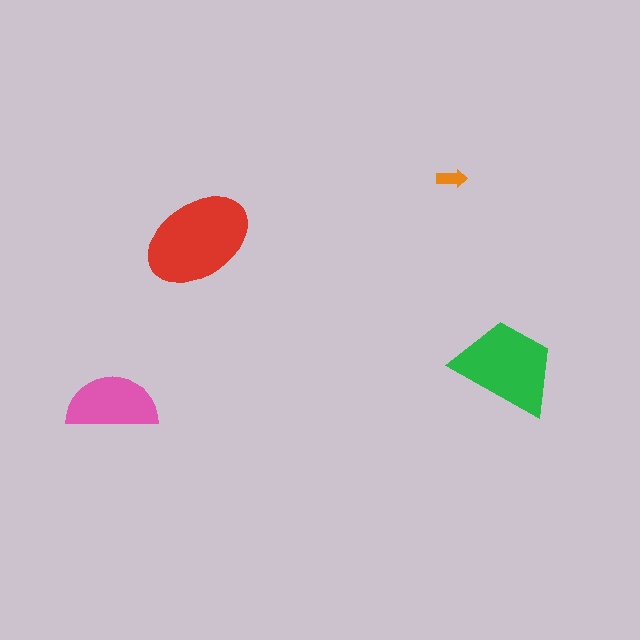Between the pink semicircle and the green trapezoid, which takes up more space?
The green trapezoid.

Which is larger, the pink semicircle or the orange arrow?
The pink semicircle.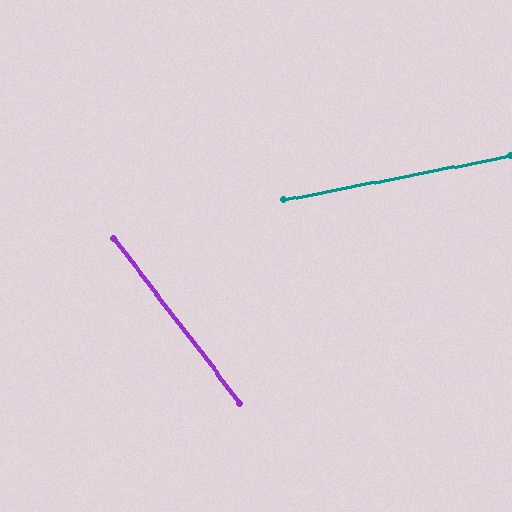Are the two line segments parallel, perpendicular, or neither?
Neither parallel nor perpendicular — they differ by about 64°.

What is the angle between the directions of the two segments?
Approximately 64 degrees.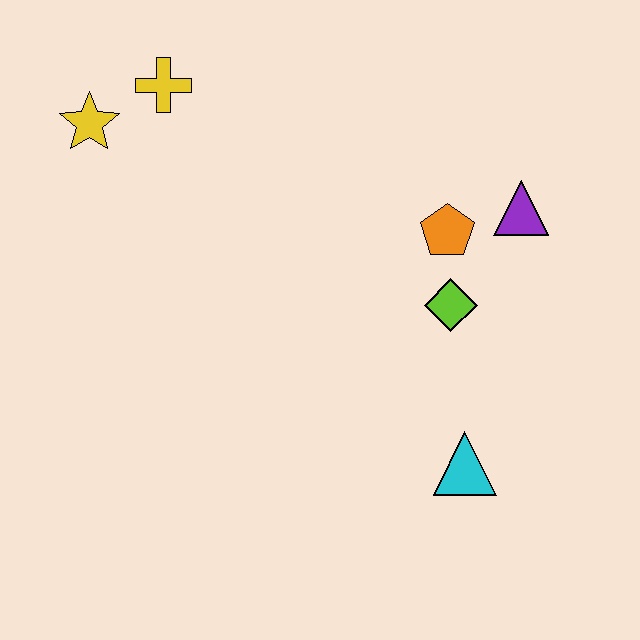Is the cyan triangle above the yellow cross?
No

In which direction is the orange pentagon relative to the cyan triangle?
The orange pentagon is above the cyan triangle.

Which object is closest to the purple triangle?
The orange pentagon is closest to the purple triangle.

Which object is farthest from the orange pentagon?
The yellow star is farthest from the orange pentagon.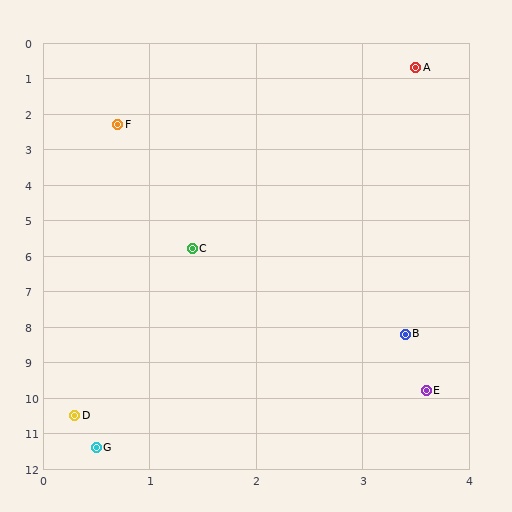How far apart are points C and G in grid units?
Points C and G are about 5.7 grid units apart.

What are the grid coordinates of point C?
Point C is at approximately (1.4, 5.8).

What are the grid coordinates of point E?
Point E is at approximately (3.6, 9.8).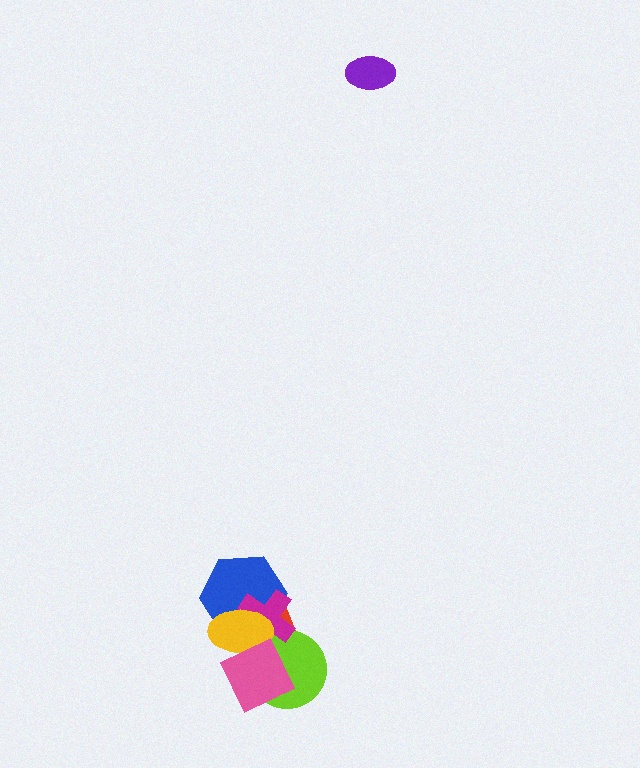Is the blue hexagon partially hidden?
Yes, it is partially covered by another shape.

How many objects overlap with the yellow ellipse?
5 objects overlap with the yellow ellipse.